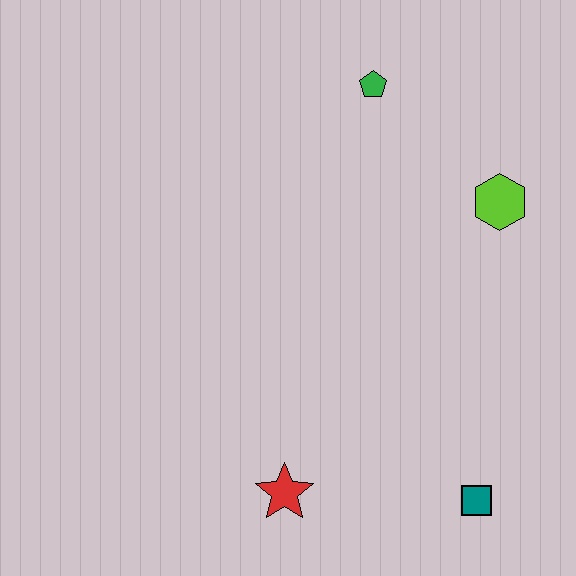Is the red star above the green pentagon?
No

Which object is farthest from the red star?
The green pentagon is farthest from the red star.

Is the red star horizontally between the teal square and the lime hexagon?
No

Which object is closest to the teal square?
The red star is closest to the teal square.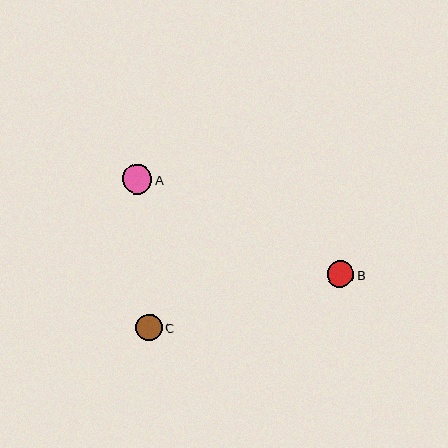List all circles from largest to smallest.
From largest to smallest: A, C, B.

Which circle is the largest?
Circle A is the largest with a size of approximately 29 pixels.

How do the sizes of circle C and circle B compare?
Circle C and circle B are approximately the same size.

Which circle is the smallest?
Circle B is the smallest with a size of approximately 27 pixels.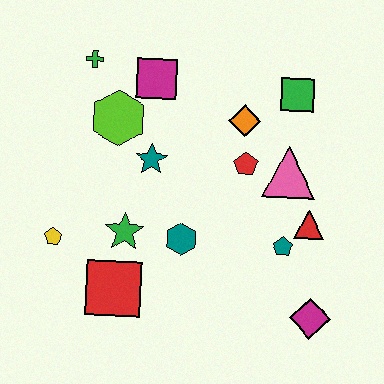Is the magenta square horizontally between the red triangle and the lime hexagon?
Yes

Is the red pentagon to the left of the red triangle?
Yes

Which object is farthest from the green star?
The green square is farthest from the green star.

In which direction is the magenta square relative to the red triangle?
The magenta square is to the left of the red triangle.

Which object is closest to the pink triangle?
The red pentagon is closest to the pink triangle.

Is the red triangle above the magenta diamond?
Yes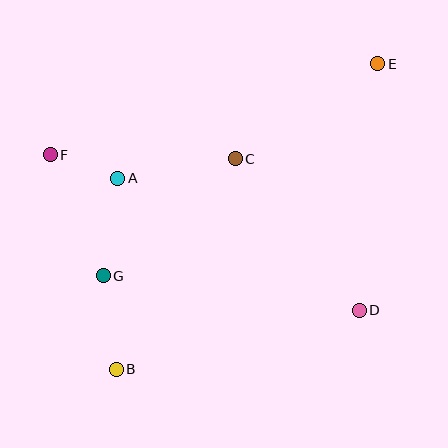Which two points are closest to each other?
Points A and F are closest to each other.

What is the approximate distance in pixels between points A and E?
The distance between A and E is approximately 284 pixels.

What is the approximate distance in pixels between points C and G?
The distance between C and G is approximately 176 pixels.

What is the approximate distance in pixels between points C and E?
The distance between C and E is approximately 171 pixels.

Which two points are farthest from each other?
Points B and E are farthest from each other.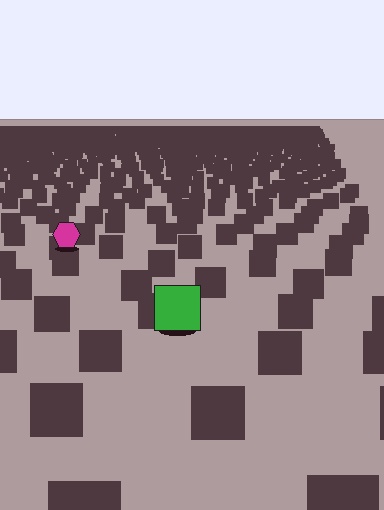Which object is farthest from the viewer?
The magenta hexagon is farthest from the viewer. It appears smaller and the ground texture around it is denser.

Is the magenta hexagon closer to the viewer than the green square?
No. The green square is closer — you can tell from the texture gradient: the ground texture is coarser near it.